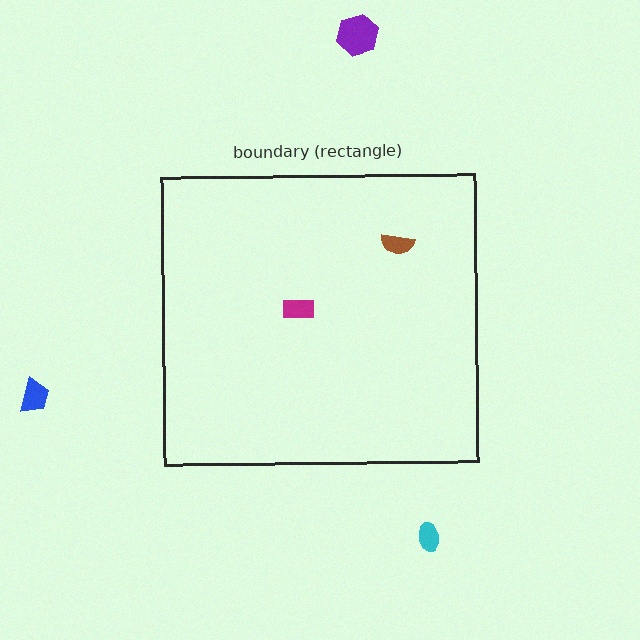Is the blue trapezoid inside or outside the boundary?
Outside.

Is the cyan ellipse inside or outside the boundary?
Outside.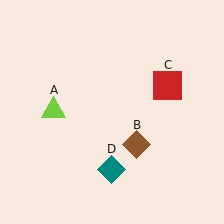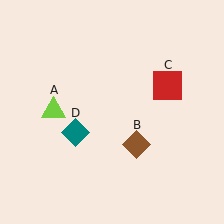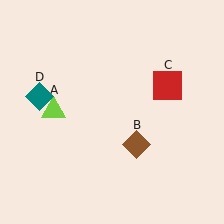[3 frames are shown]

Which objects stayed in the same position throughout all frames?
Lime triangle (object A) and brown diamond (object B) and red square (object C) remained stationary.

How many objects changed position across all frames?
1 object changed position: teal diamond (object D).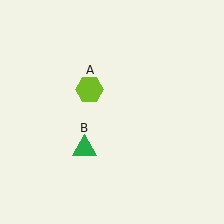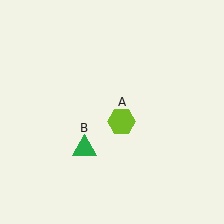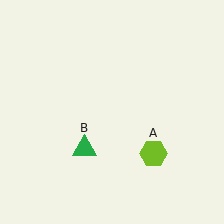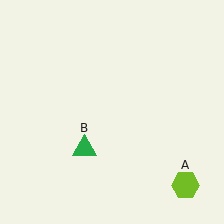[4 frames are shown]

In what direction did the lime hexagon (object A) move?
The lime hexagon (object A) moved down and to the right.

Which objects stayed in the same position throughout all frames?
Green triangle (object B) remained stationary.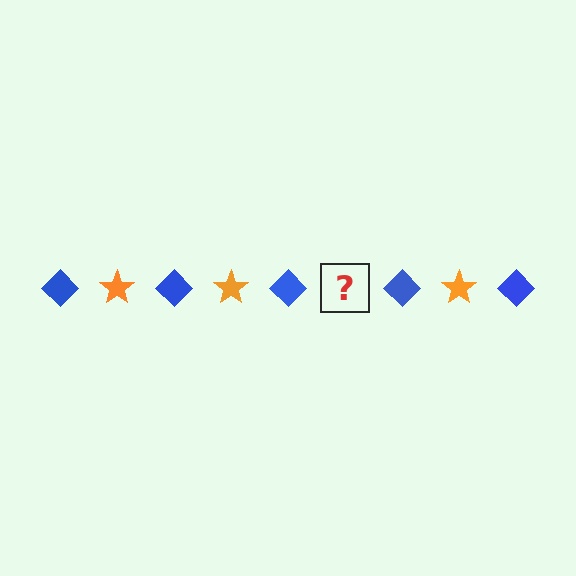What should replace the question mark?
The question mark should be replaced with an orange star.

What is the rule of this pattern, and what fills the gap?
The rule is that the pattern alternates between blue diamond and orange star. The gap should be filled with an orange star.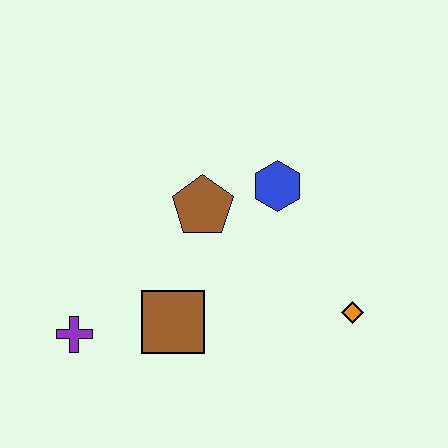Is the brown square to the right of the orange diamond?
No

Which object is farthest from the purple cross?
The orange diamond is farthest from the purple cross.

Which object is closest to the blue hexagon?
The brown pentagon is closest to the blue hexagon.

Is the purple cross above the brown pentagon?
No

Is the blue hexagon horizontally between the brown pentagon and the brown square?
No